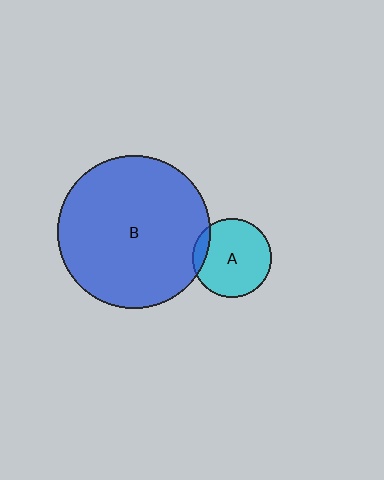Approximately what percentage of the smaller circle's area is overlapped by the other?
Approximately 10%.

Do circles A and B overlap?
Yes.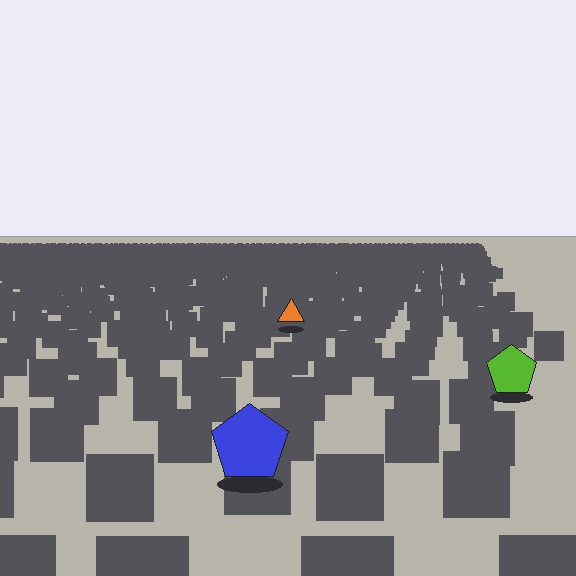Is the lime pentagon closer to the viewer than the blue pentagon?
No. The blue pentagon is closer — you can tell from the texture gradient: the ground texture is coarser near it.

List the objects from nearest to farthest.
From nearest to farthest: the blue pentagon, the lime pentagon, the orange triangle.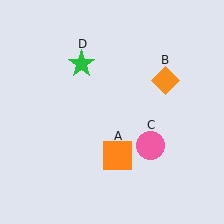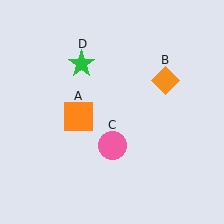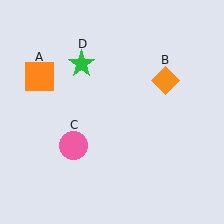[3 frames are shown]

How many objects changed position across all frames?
2 objects changed position: orange square (object A), pink circle (object C).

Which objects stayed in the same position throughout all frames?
Orange diamond (object B) and green star (object D) remained stationary.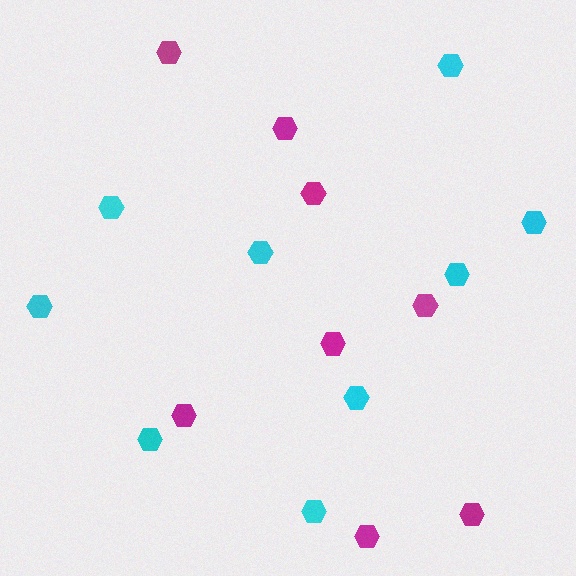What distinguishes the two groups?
There are 2 groups: one group of magenta hexagons (8) and one group of cyan hexagons (9).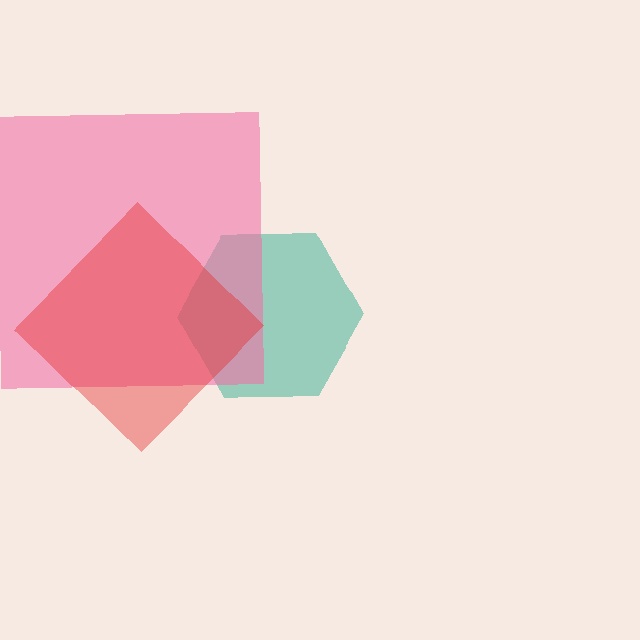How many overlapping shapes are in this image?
There are 3 overlapping shapes in the image.